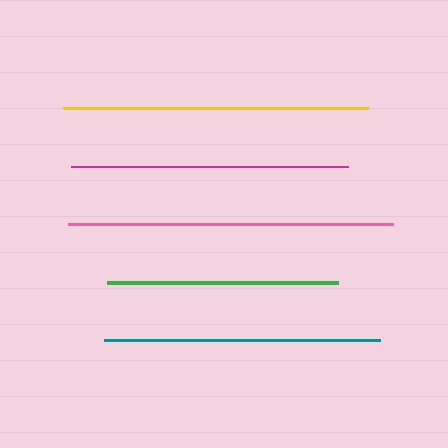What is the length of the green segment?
The green segment is approximately 231 pixels long.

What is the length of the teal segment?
The teal segment is approximately 276 pixels long.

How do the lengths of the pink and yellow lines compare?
The pink and yellow lines are approximately the same length.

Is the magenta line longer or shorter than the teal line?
The magenta line is longer than the teal line.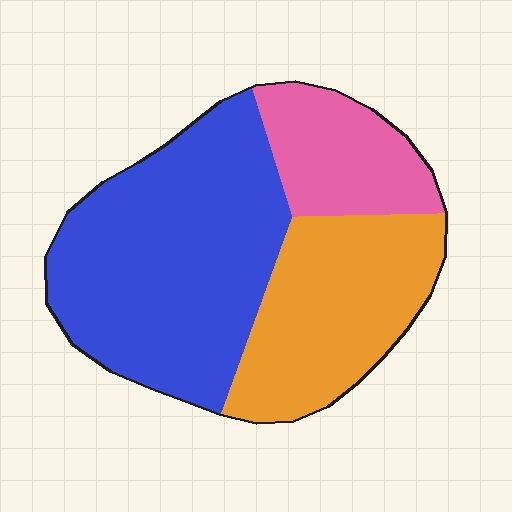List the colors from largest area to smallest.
From largest to smallest: blue, orange, pink.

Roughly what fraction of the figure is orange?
Orange takes up about one third (1/3) of the figure.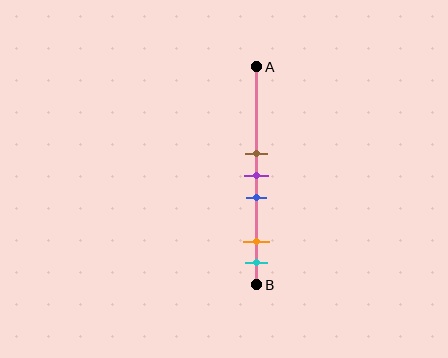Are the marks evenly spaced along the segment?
No, the marks are not evenly spaced.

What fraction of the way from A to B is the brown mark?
The brown mark is approximately 40% (0.4) of the way from A to B.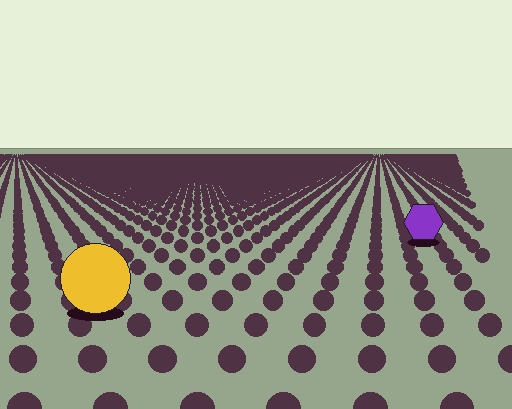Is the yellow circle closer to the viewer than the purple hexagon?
Yes. The yellow circle is closer — you can tell from the texture gradient: the ground texture is coarser near it.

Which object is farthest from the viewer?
The purple hexagon is farthest from the viewer. It appears smaller and the ground texture around it is denser.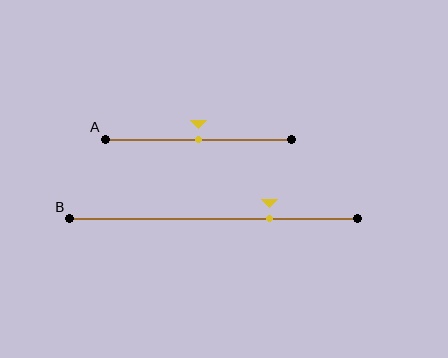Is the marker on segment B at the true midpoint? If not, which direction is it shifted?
No, the marker on segment B is shifted to the right by about 19% of the segment length.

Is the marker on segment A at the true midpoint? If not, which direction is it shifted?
Yes, the marker on segment A is at the true midpoint.